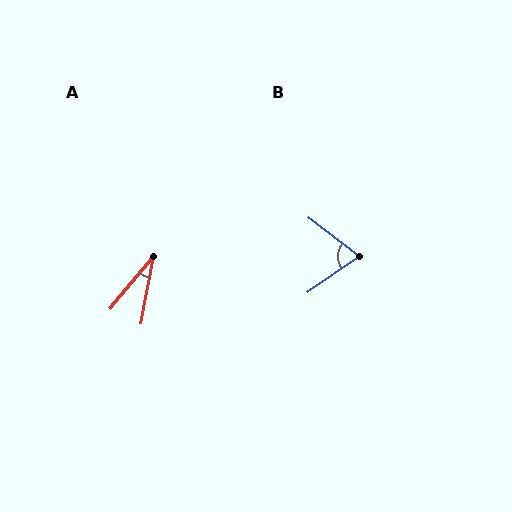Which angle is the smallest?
A, at approximately 29 degrees.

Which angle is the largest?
B, at approximately 72 degrees.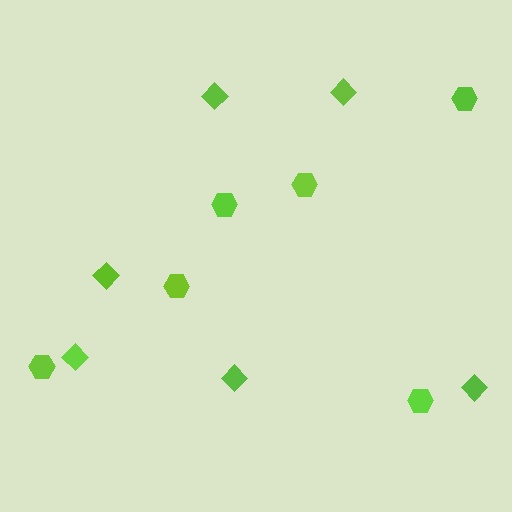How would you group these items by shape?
There are 2 groups: one group of diamonds (6) and one group of hexagons (6).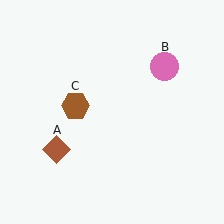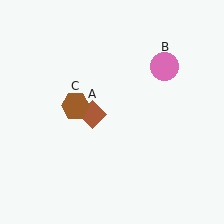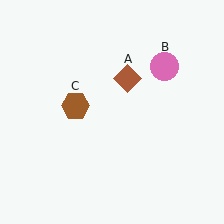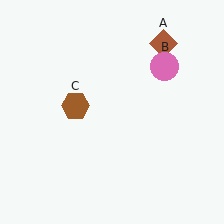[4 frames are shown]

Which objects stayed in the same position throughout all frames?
Pink circle (object B) and brown hexagon (object C) remained stationary.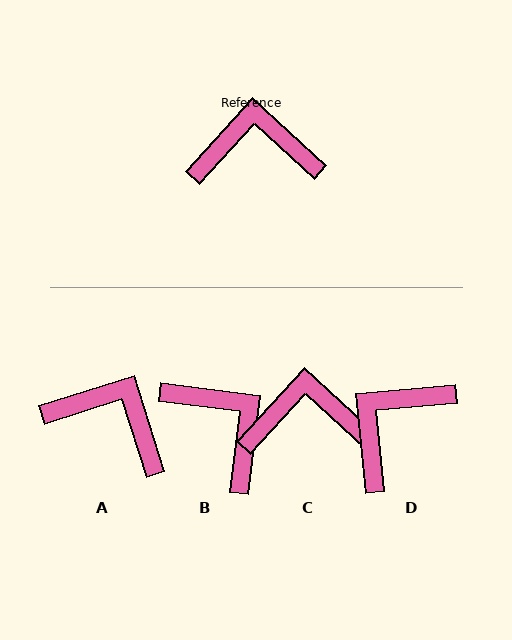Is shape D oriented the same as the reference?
No, it is off by about 48 degrees.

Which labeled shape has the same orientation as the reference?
C.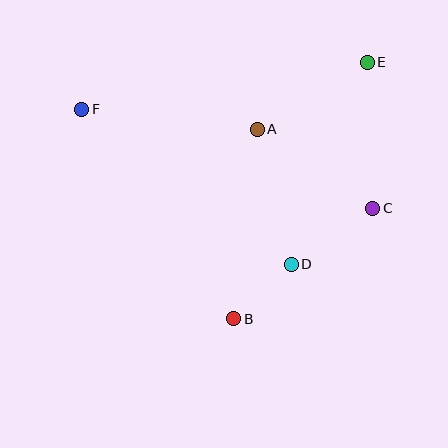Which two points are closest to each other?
Points B and D are closest to each other.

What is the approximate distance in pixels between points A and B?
The distance between A and B is approximately 191 pixels.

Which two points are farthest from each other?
Points C and F are farthest from each other.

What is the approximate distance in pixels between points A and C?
The distance between A and C is approximately 140 pixels.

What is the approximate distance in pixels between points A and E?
The distance between A and E is approximately 129 pixels.